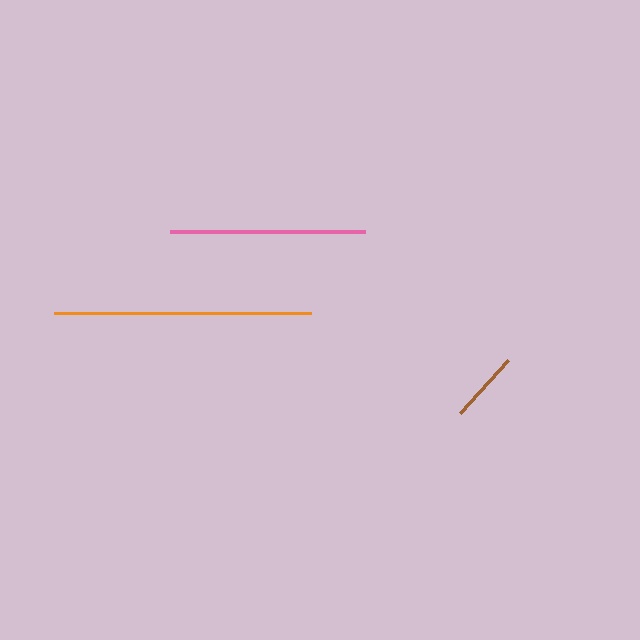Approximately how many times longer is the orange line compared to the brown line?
The orange line is approximately 3.6 times the length of the brown line.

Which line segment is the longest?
The orange line is the longest at approximately 257 pixels.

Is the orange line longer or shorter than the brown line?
The orange line is longer than the brown line.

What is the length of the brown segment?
The brown segment is approximately 72 pixels long.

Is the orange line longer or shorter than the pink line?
The orange line is longer than the pink line.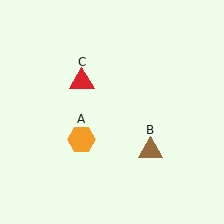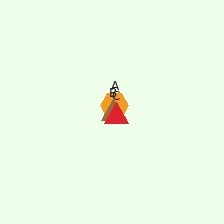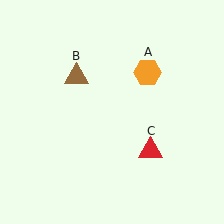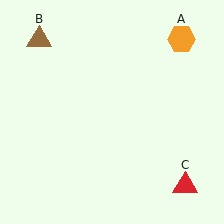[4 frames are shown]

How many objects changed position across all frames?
3 objects changed position: orange hexagon (object A), brown triangle (object B), red triangle (object C).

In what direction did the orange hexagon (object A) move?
The orange hexagon (object A) moved up and to the right.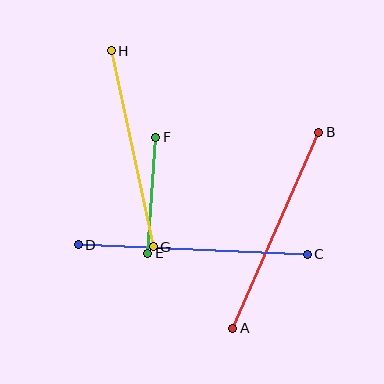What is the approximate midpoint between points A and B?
The midpoint is at approximately (276, 230) pixels.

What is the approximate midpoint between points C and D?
The midpoint is at approximately (193, 250) pixels.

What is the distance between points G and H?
The distance is approximately 200 pixels.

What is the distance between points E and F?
The distance is approximately 116 pixels.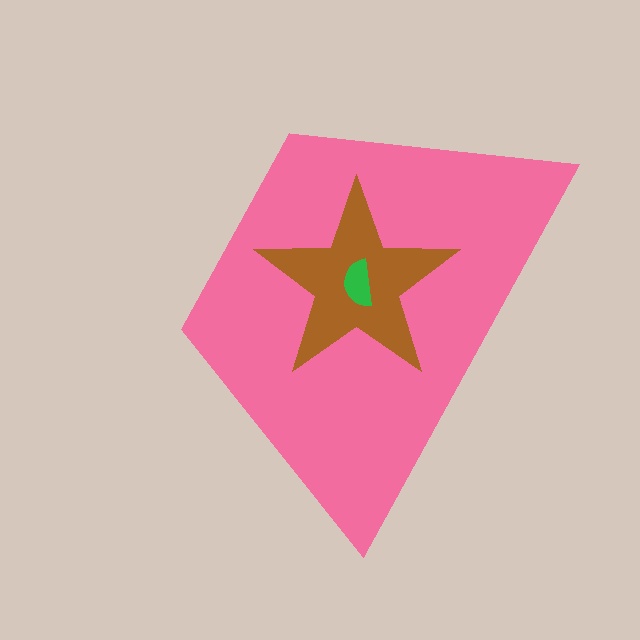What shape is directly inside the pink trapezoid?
The brown star.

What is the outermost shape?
The pink trapezoid.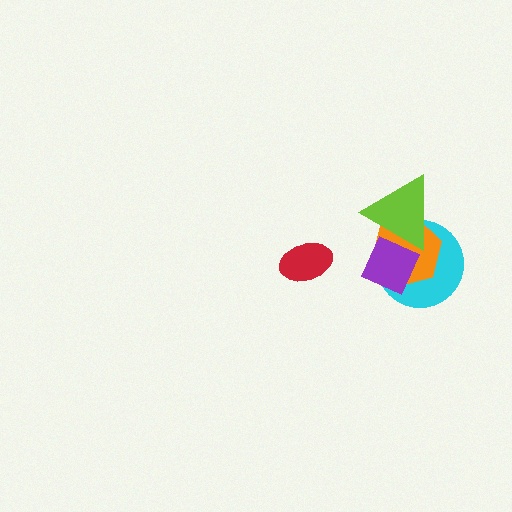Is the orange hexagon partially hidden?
Yes, it is partially covered by another shape.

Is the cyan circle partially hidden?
Yes, it is partially covered by another shape.